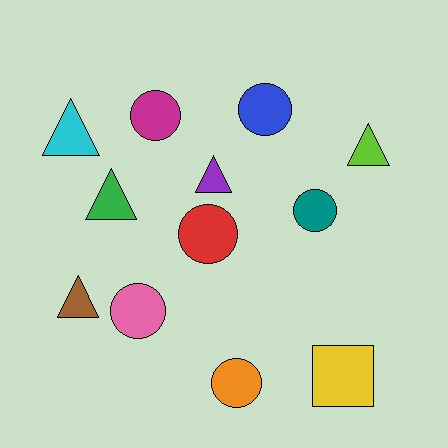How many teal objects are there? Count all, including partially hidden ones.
There is 1 teal object.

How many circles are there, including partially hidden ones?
There are 6 circles.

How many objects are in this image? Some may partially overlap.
There are 12 objects.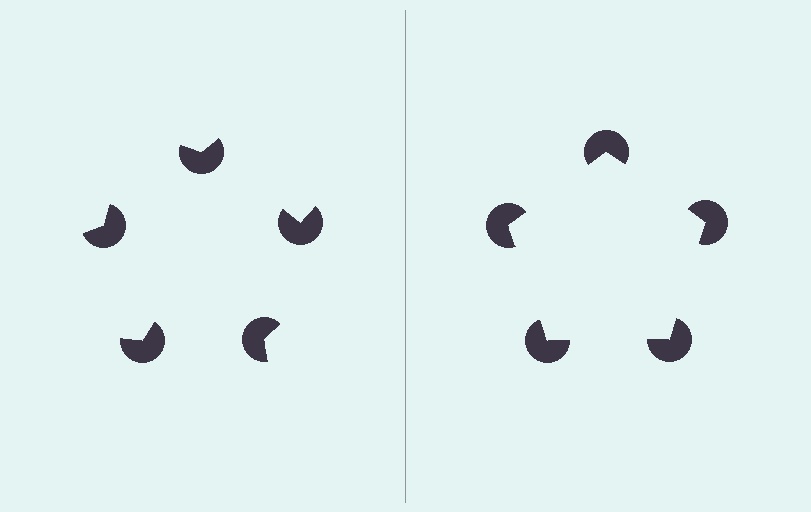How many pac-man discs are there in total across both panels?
10 — 5 on each side.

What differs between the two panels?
The pac-man discs are positioned identically on both sides; only the wedge orientations differ. On the right they align to a pentagon; on the left they are misaligned.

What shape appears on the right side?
An illusory pentagon.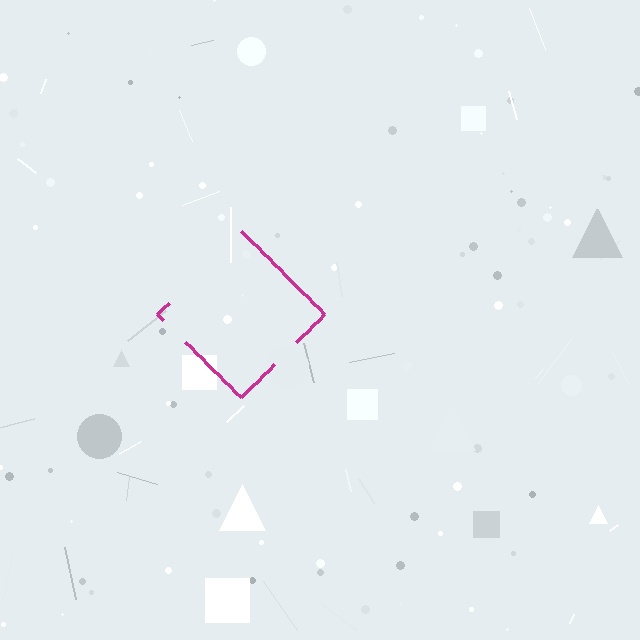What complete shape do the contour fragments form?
The contour fragments form a diamond.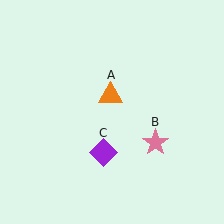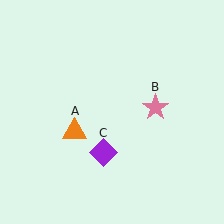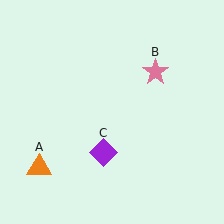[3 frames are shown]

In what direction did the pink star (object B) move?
The pink star (object B) moved up.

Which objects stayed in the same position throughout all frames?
Purple diamond (object C) remained stationary.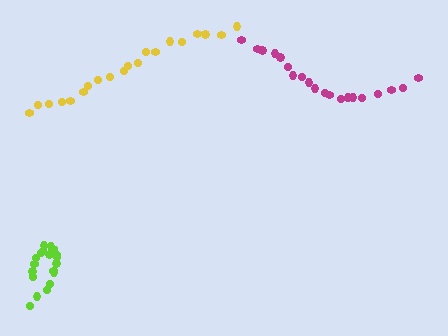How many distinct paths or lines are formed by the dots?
There are 3 distinct paths.